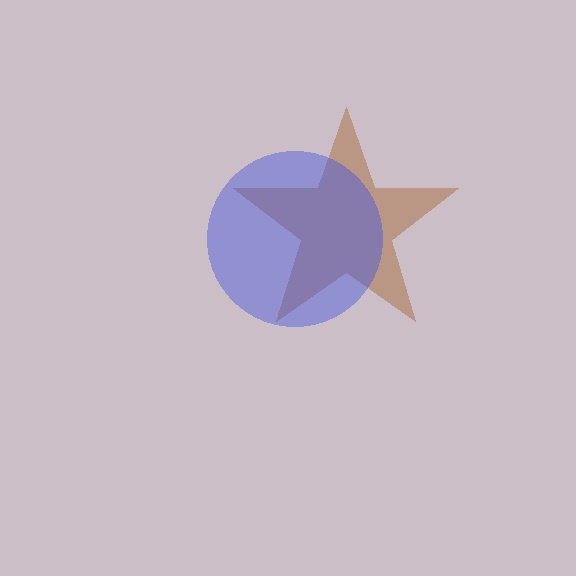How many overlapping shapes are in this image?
There are 2 overlapping shapes in the image.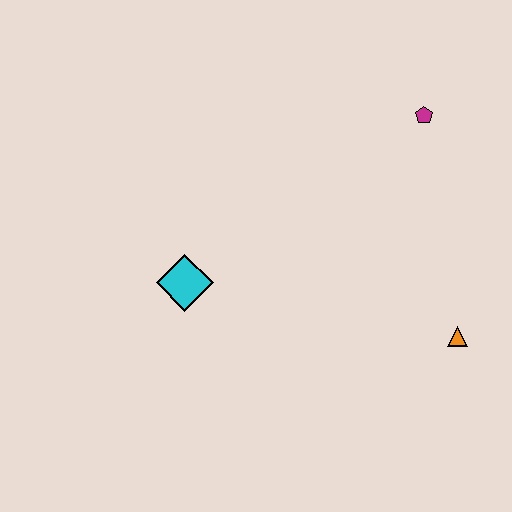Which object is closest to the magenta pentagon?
The orange triangle is closest to the magenta pentagon.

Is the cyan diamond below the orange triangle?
No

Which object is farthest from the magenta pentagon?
The cyan diamond is farthest from the magenta pentagon.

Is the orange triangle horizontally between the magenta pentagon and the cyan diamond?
No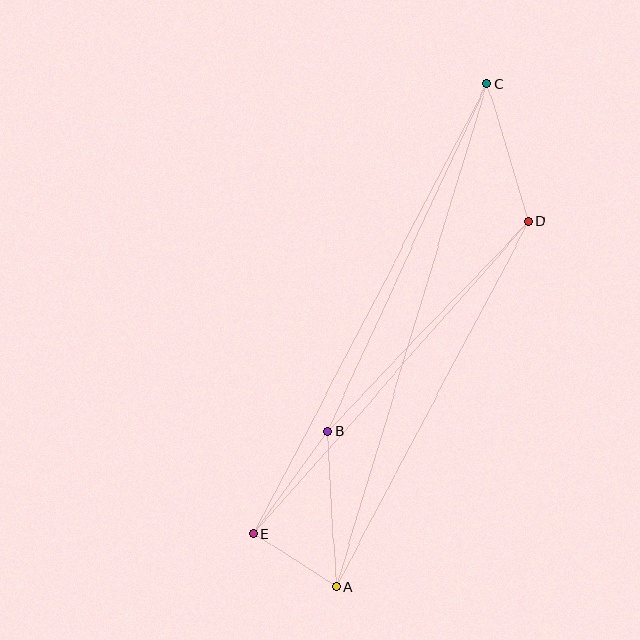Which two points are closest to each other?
Points A and E are closest to each other.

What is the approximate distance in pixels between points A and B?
The distance between A and B is approximately 156 pixels.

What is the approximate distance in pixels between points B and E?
The distance between B and E is approximately 127 pixels.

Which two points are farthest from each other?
Points A and C are farthest from each other.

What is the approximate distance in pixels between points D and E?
The distance between D and E is approximately 417 pixels.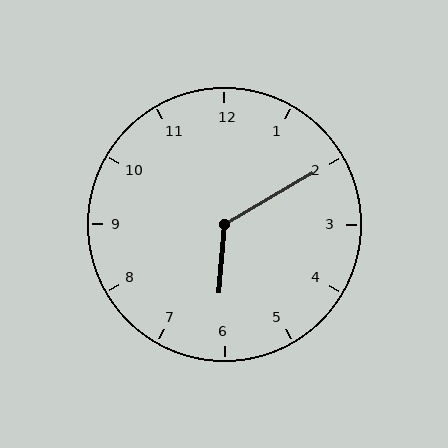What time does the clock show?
6:10.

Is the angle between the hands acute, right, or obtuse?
It is obtuse.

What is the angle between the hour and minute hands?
Approximately 125 degrees.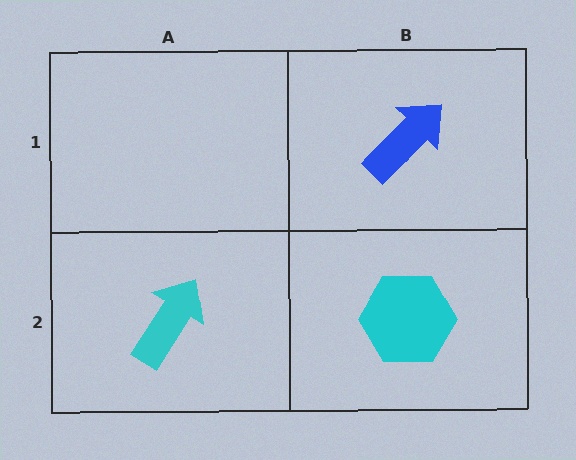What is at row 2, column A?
A cyan arrow.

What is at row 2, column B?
A cyan hexagon.